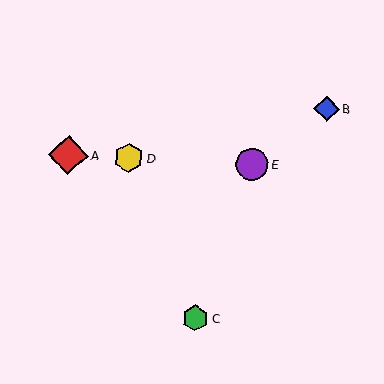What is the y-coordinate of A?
Object A is at y≈155.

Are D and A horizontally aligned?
Yes, both are at y≈158.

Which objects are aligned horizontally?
Objects A, D, E are aligned horizontally.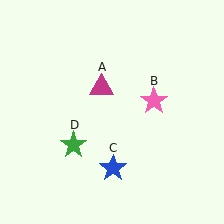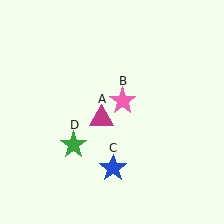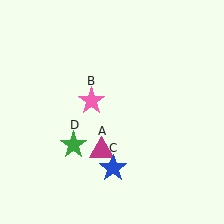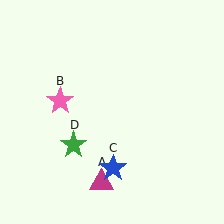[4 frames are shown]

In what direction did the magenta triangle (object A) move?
The magenta triangle (object A) moved down.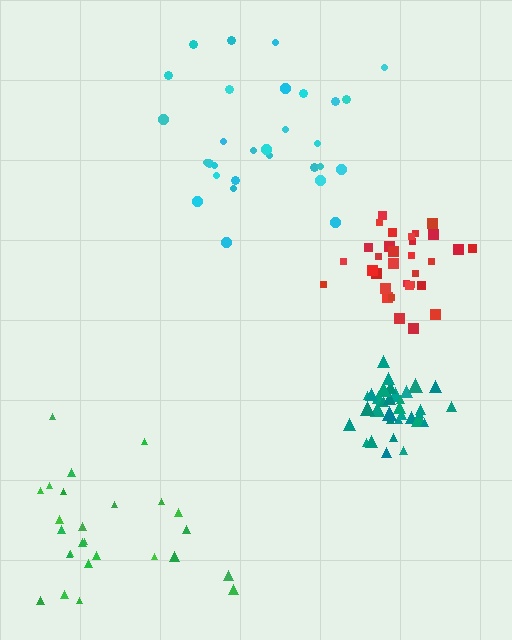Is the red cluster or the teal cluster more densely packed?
Teal.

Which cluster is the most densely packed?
Teal.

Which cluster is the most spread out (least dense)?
Green.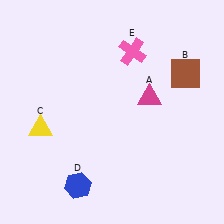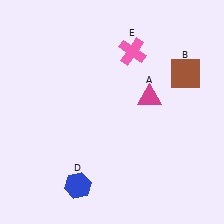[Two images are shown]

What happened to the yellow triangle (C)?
The yellow triangle (C) was removed in Image 2. It was in the bottom-left area of Image 1.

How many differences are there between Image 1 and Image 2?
There is 1 difference between the two images.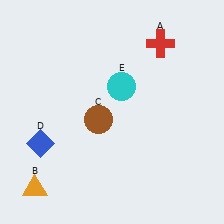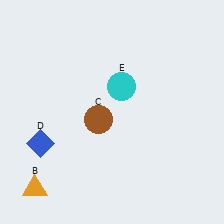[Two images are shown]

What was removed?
The red cross (A) was removed in Image 2.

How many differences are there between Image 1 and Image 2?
There is 1 difference between the two images.